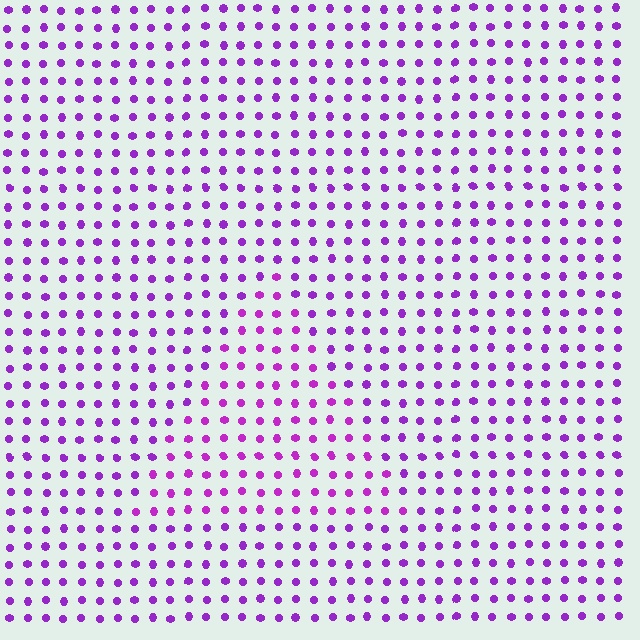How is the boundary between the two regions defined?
The boundary is defined purely by a slight shift in hue (about 16 degrees). Spacing, size, and orientation are identical on both sides.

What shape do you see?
I see a triangle.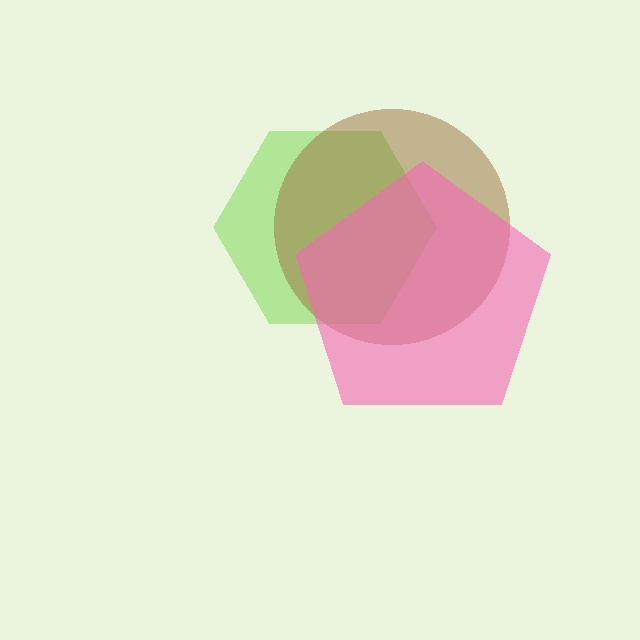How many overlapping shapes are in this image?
There are 3 overlapping shapes in the image.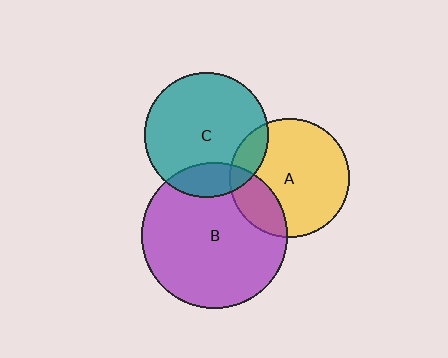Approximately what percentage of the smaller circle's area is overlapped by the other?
Approximately 15%.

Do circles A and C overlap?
Yes.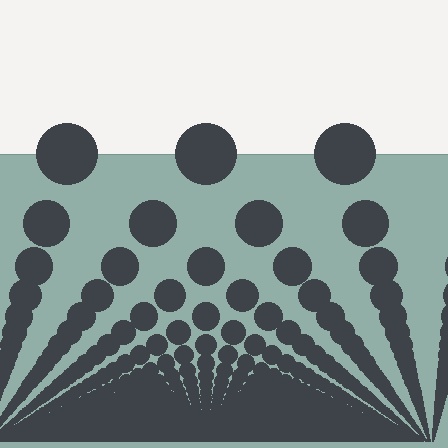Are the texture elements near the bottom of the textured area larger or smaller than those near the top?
Smaller. The gradient is inverted — elements near the bottom are smaller and denser.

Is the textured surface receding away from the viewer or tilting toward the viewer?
The surface appears to tilt toward the viewer. Texture elements get larger and sparser toward the top.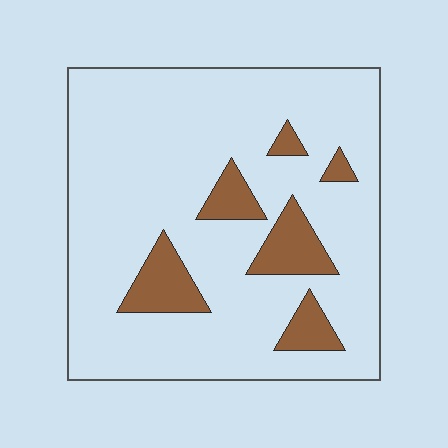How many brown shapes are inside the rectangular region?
6.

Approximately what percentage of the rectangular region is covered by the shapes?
Approximately 15%.